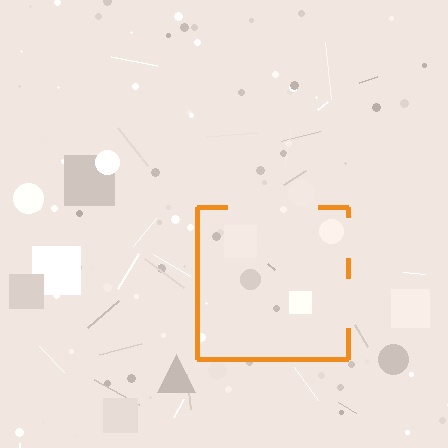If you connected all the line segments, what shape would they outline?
They would outline a square.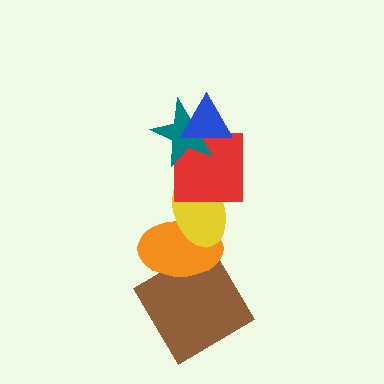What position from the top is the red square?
The red square is 3rd from the top.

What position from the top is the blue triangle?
The blue triangle is 1st from the top.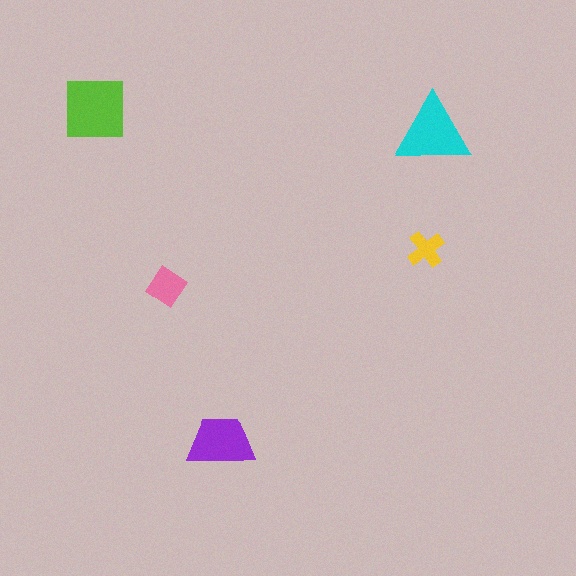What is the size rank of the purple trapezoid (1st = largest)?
3rd.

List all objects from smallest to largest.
The yellow cross, the pink diamond, the purple trapezoid, the cyan triangle, the lime square.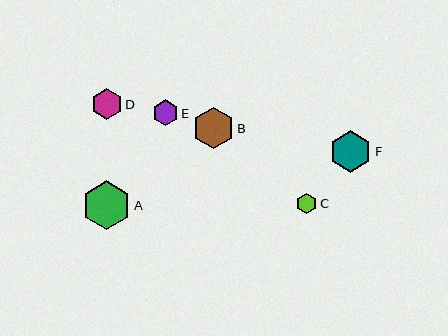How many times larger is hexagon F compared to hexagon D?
Hexagon F is approximately 1.3 times the size of hexagon D.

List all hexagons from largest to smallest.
From largest to smallest: A, B, F, D, E, C.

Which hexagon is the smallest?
Hexagon C is the smallest with a size of approximately 21 pixels.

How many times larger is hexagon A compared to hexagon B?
Hexagon A is approximately 1.2 times the size of hexagon B.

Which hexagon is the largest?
Hexagon A is the largest with a size of approximately 49 pixels.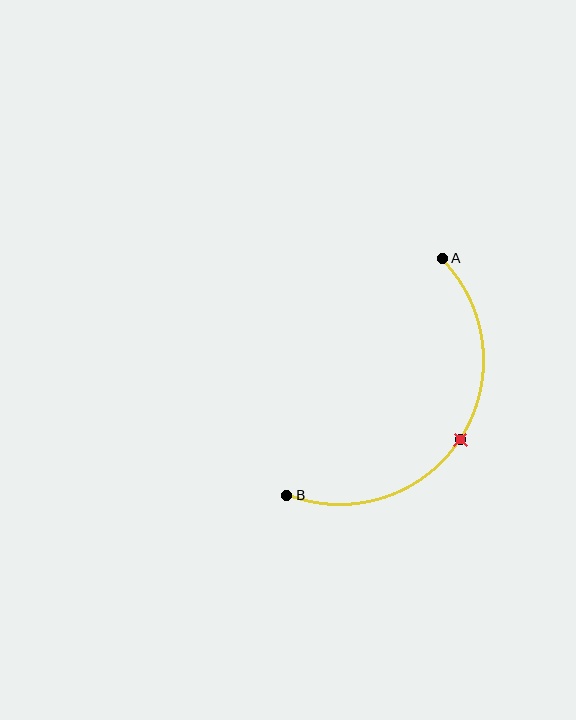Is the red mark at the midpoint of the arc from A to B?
Yes. The red mark lies on the arc at equal arc-length from both A and B — it is the arc midpoint.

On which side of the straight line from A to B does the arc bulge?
The arc bulges to the right of the straight line connecting A and B.